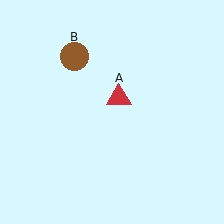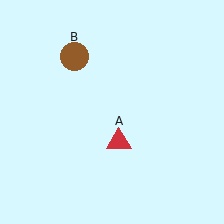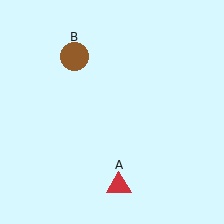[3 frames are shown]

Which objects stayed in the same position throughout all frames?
Brown circle (object B) remained stationary.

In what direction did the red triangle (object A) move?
The red triangle (object A) moved down.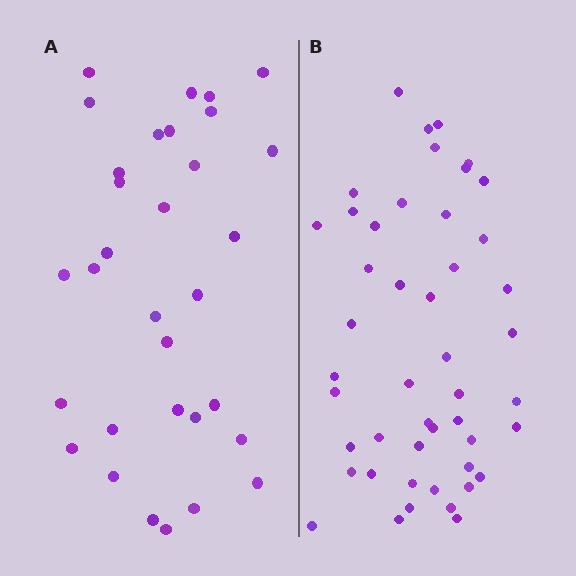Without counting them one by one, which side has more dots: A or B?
Region B (the right region) has more dots.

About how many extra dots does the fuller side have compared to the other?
Region B has approximately 15 more dots than region A.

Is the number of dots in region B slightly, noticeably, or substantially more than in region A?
Region B has substantially more. The ratio is roughly 1.5 to 1.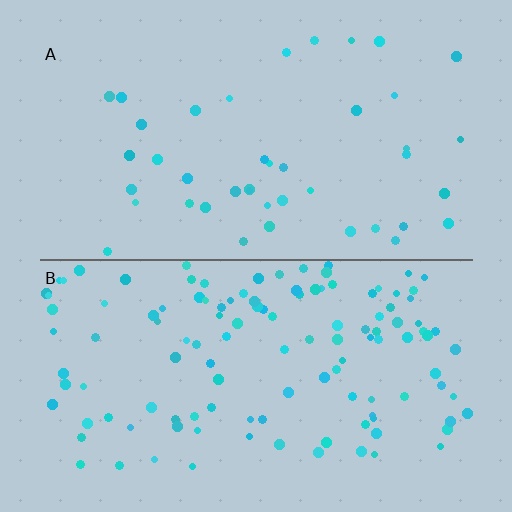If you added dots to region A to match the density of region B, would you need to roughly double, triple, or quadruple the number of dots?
Approximately triple.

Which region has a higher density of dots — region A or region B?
B (the bottom).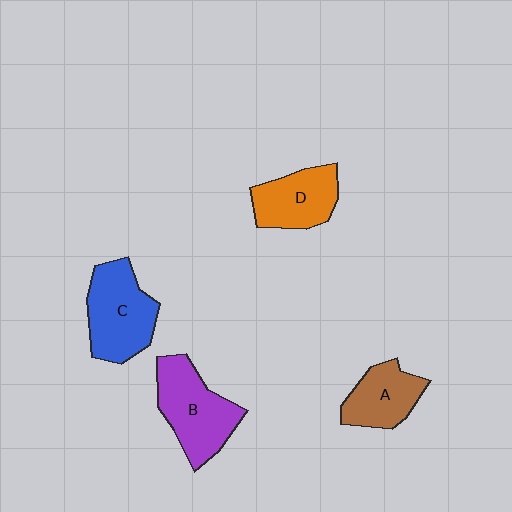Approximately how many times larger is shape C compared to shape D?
Approximately 1.3 times.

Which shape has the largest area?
Shape B (purple).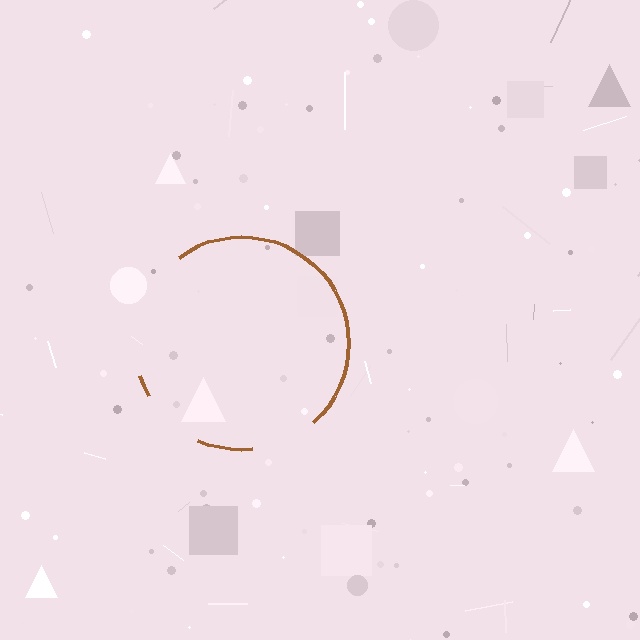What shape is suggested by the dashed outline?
The dashed outline suggests a circle.